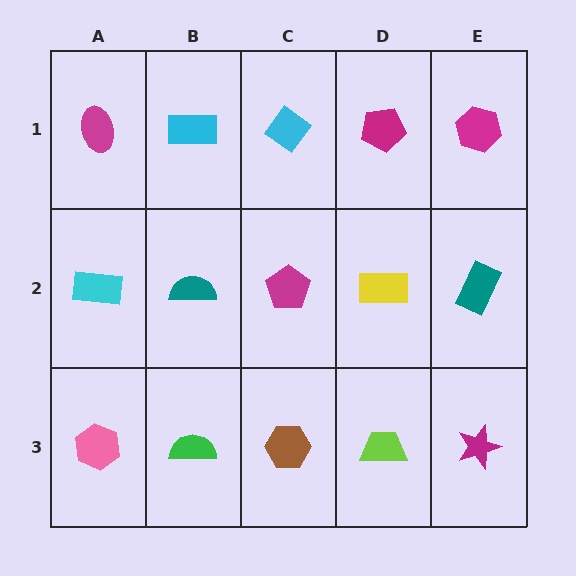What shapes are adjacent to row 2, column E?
A magenta hexagon (row 1, column E), a magenta star (row 3, column E), a yellow rectangle (row 2, column D).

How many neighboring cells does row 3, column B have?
3.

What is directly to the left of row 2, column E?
A yellow rectangle.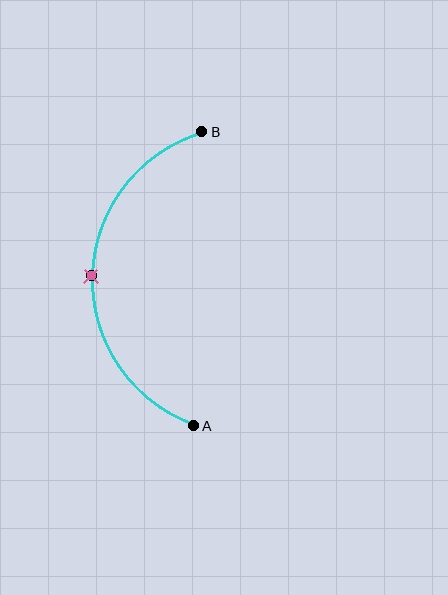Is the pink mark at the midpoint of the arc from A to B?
Yes. The pink mark lies on the arc at equal arc-length from both A and B — it is the arc midpoint.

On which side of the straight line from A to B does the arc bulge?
The arc bulges to the left of the straight line connecting A and B.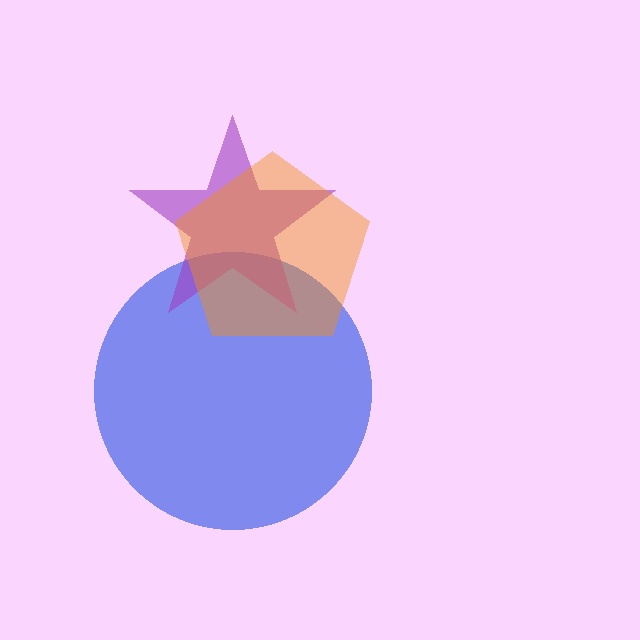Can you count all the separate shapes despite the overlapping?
Yes, there are 3 separate shapes.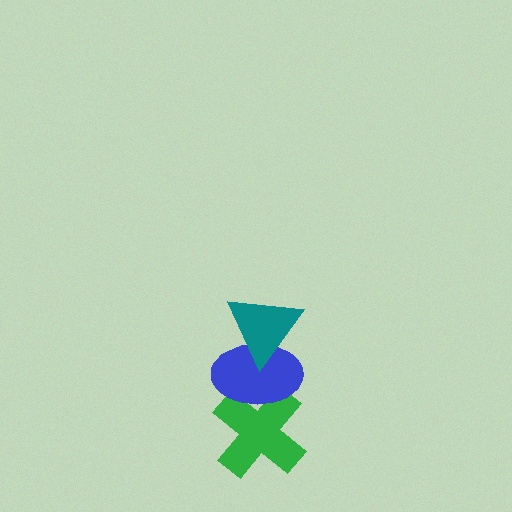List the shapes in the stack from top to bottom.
From top to bottom: the teal triangle, the blue ellipse, the green cross.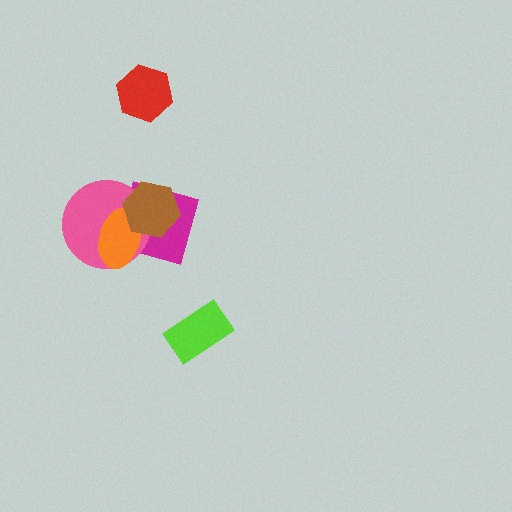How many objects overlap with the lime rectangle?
0 objects overlap with the lime rectangle.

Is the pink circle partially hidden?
Yes, it is partially covered by another shape.